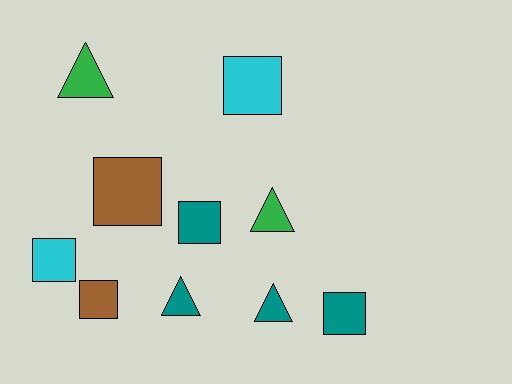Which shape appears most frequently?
Square, with 6 objects.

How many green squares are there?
There are no green squares.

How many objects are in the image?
There are 10 objects.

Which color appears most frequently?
Teal, with 4 objects.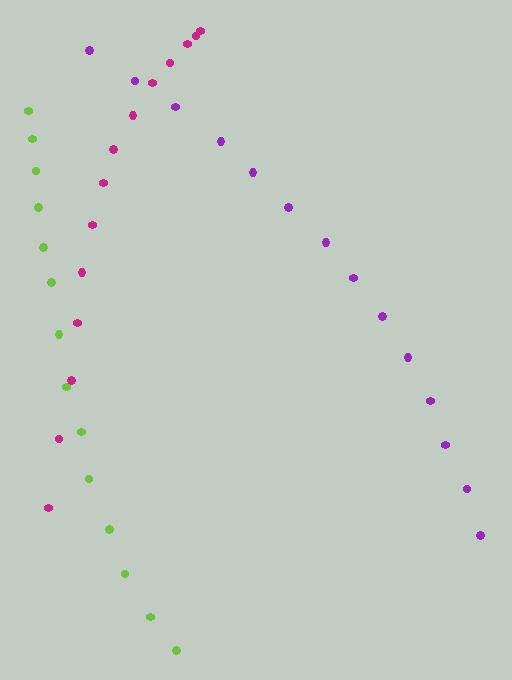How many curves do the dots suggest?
There are 3 distinct paths.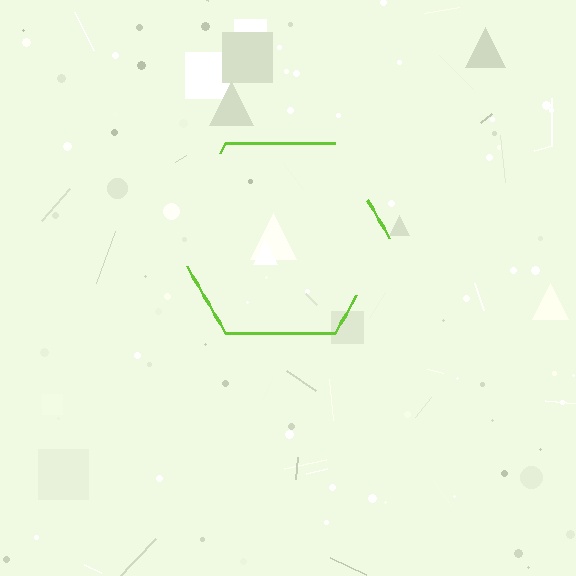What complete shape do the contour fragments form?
The contour fragments form a hexagon.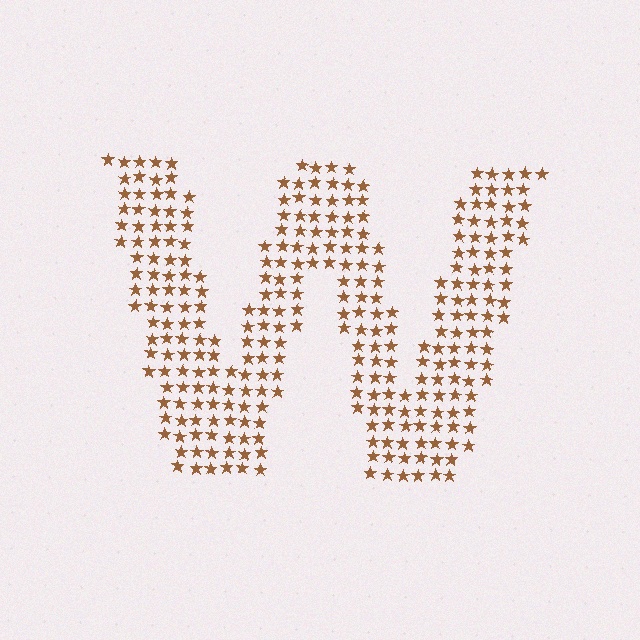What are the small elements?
The small elements are stars.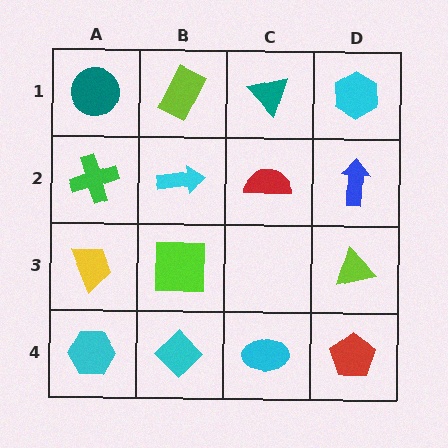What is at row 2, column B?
A cyan arrow.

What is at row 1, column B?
A lime rectangle.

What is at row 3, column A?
A yellow trapezoid.